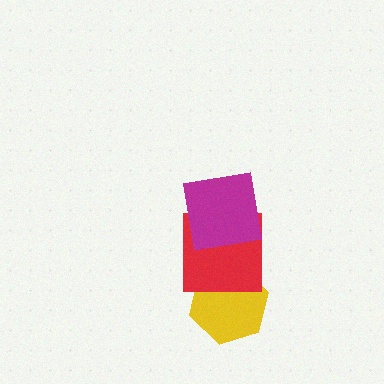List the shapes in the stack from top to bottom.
From top to bottom: the magenta square, the red square, the yellow hexagon.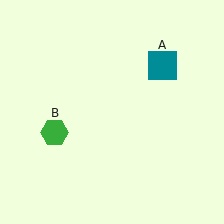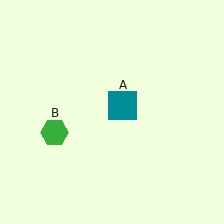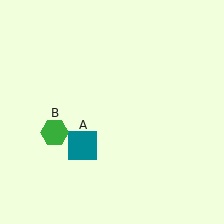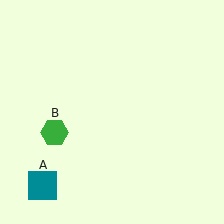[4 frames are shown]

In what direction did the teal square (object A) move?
The teal square (object A) moved down and to the left.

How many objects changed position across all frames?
1 object changed position: teal square (object A).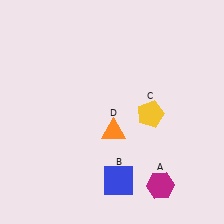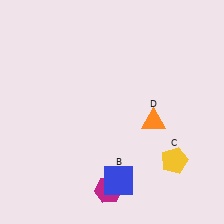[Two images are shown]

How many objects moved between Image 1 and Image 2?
3 objects moved between the two images.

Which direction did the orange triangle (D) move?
The orange triangle (D) moved right.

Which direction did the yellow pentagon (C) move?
The yellow pentagon (C) moved down.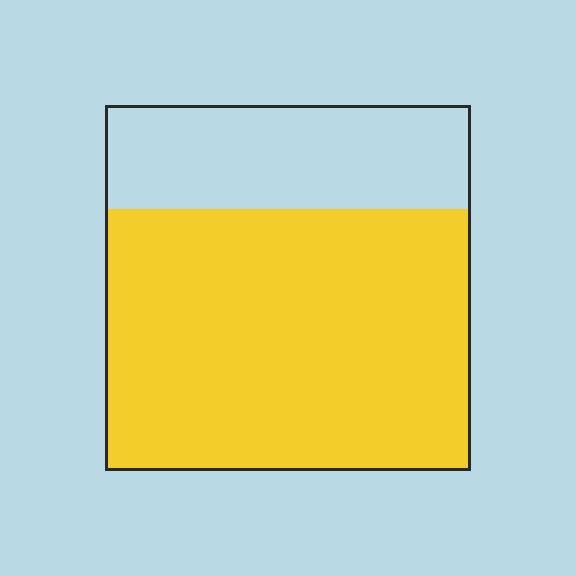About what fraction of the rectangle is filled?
About three quarters (3/4).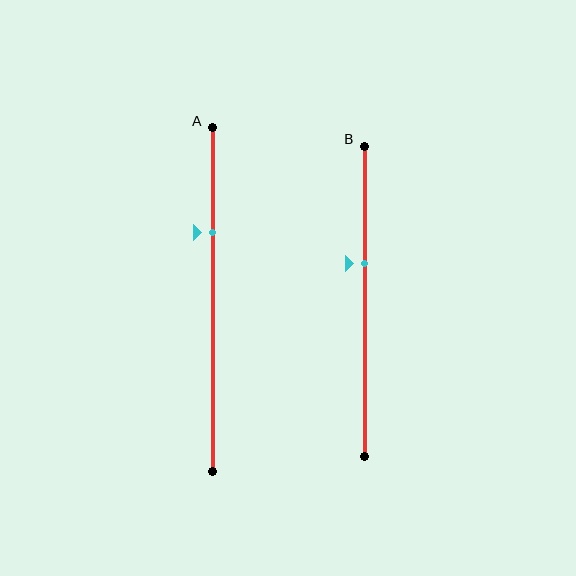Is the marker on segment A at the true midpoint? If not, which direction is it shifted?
No, the marker on segment A is shifted upward by about 20% of the segment length.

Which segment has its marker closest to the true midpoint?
Segment B has its marker closest to the true midpoint.